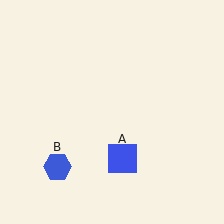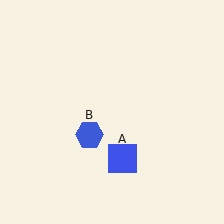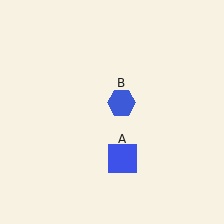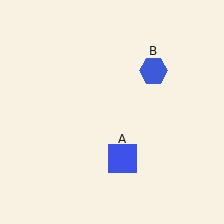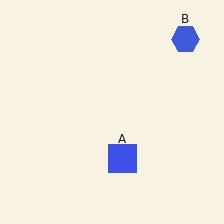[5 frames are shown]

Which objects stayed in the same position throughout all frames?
Blue square (object A) remained stationary.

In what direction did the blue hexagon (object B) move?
The blue hexagon (object B) moved up and to the right.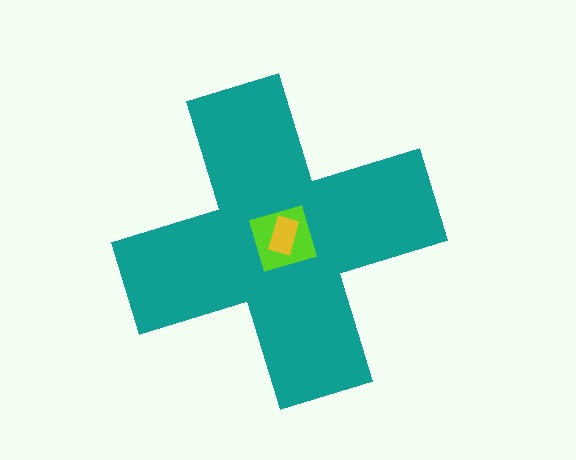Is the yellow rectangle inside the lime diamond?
Yes.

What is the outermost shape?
The teal cross.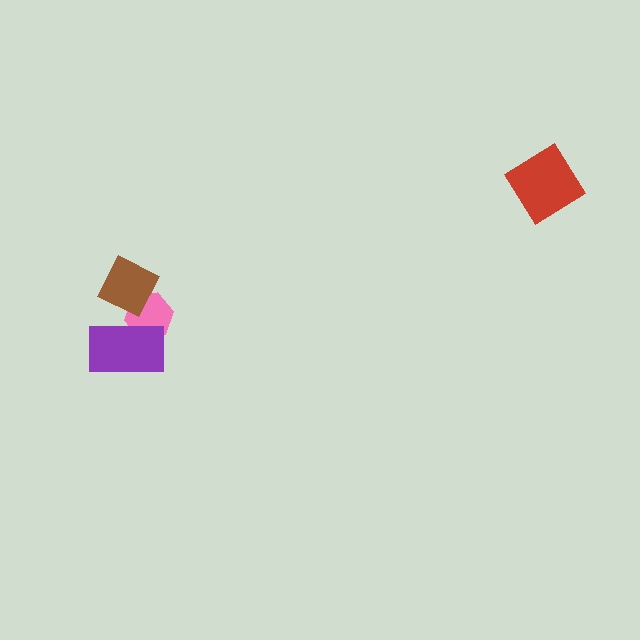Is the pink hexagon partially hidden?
Yes, it is partially covered by another shape.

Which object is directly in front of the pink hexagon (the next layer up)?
The brown diamond is directly in front of the pink hexagon.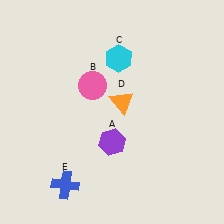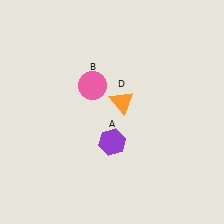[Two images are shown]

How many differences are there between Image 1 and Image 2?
There are 2 differences between the two images.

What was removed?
The cyan hexagon (C), the blue cross (E) were removed in Image 2.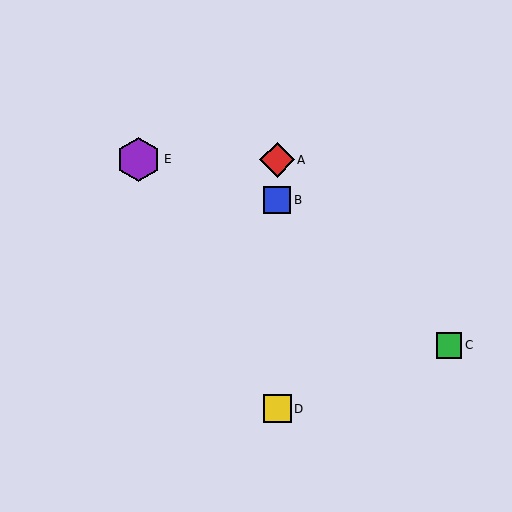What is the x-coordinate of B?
Object B is at x≈277.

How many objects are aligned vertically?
3 objects (A, B, D) are aligned vertically.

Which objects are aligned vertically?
Objects A, B, D are aligned vertically.